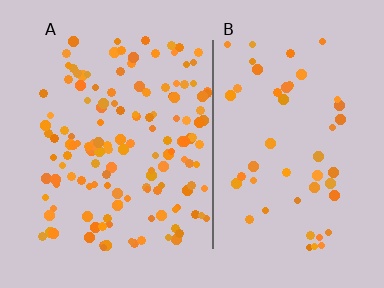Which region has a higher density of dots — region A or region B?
A (the left).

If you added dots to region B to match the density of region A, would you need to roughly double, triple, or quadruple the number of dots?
Approximately triple.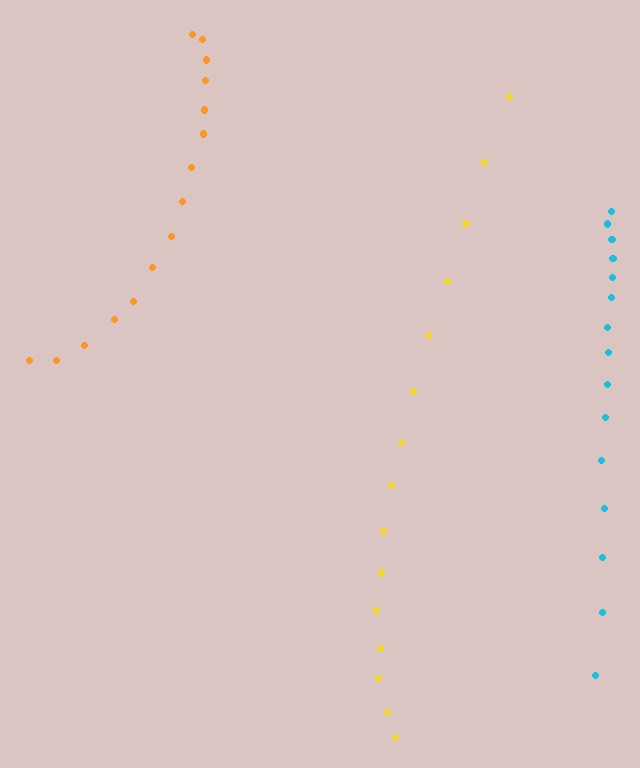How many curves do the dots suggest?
There are 3 distinct paths.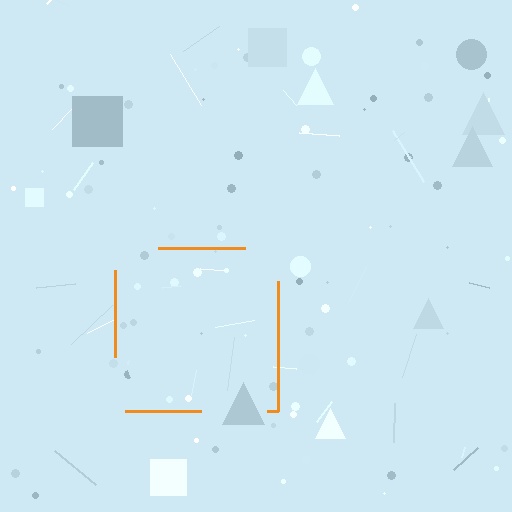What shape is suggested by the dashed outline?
The dashed outline suggests a square.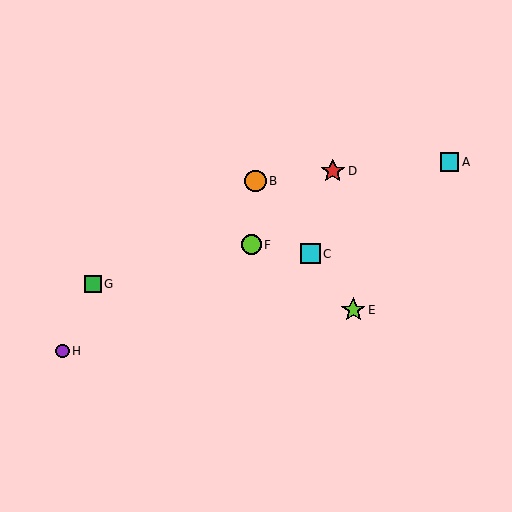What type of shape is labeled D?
Shape D is a red star.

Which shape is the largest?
The lime star (labeled E) is the largest.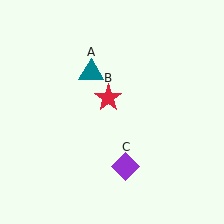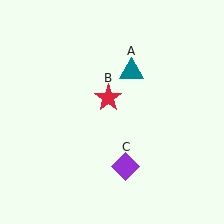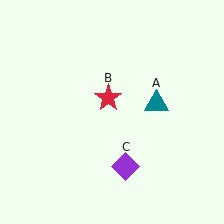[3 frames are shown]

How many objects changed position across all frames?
1 object changed position: teal triangle (object A).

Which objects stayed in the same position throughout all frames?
Red star (object B) and purple diamond (object C) remained stationary.